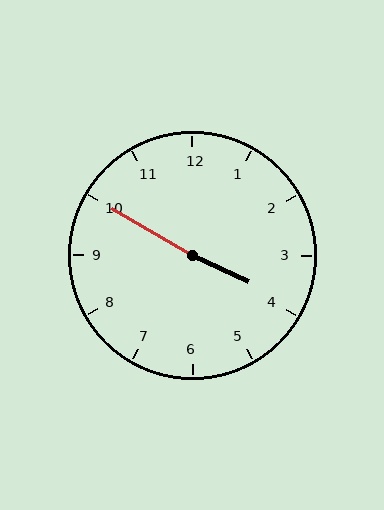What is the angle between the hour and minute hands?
Approximately 175 degrees.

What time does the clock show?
3:50.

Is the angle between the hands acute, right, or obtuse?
It is obtuse.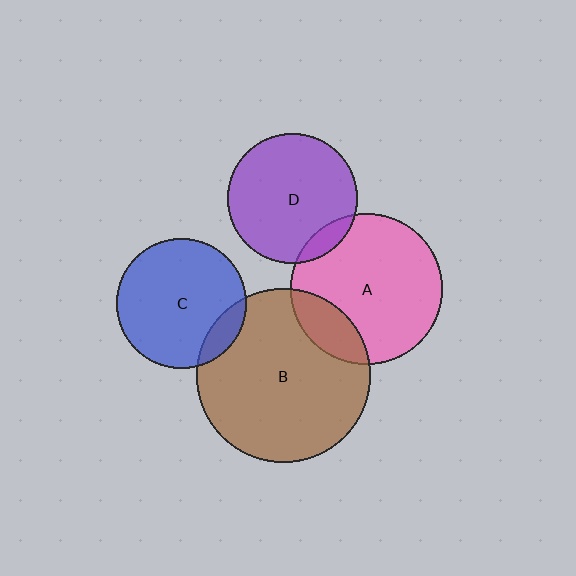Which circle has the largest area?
Circle B (brown).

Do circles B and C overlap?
Yes.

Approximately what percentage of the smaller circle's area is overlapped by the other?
Approximately 10%.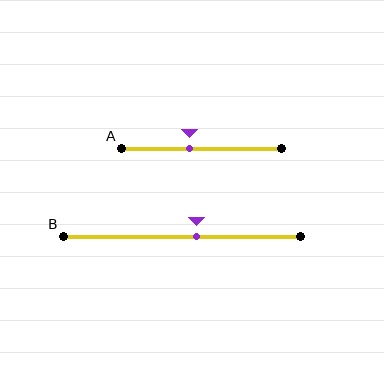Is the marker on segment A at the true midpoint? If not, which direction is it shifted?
No, the marker on segment A is shifted to the left by about 7% of the segment length.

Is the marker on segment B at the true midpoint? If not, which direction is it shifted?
No, the marker on segment B is shifted to the right by about 6% of the segment length.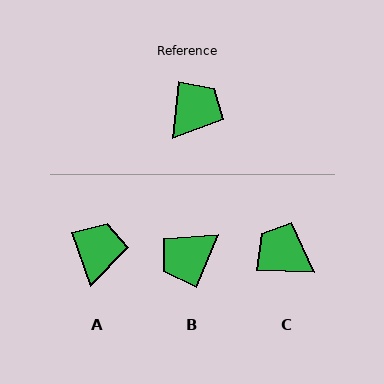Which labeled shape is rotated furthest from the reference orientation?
B, about 164 degrees away.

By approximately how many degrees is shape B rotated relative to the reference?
Approximately 164 degrees counter-clockwise.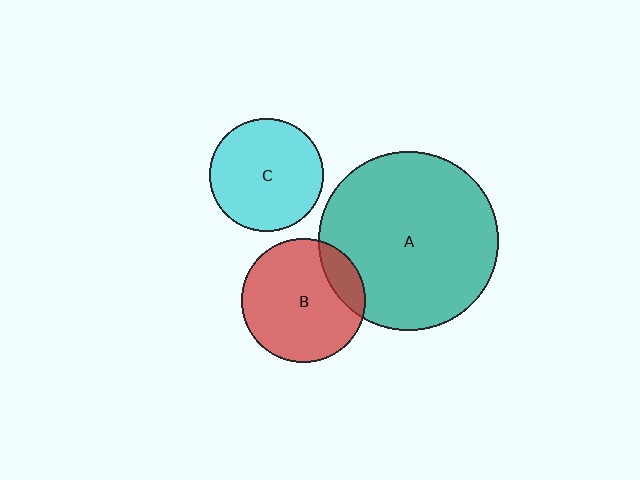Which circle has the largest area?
Circle A (teal).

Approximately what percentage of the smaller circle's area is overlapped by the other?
Approximately 15%.